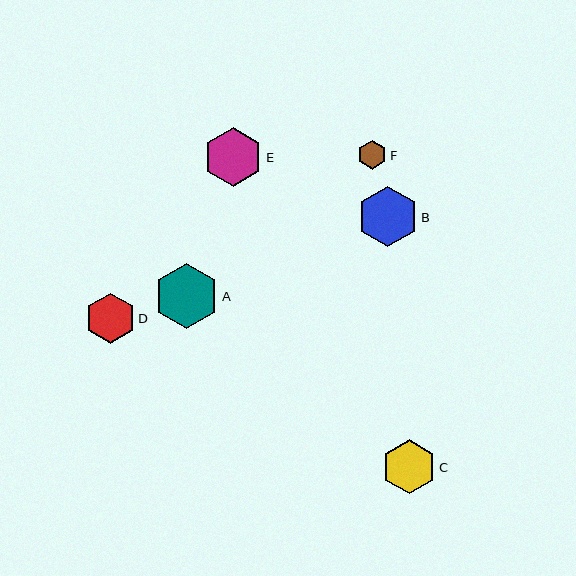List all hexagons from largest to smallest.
From largest to smallest: A, B, E, C, D, F.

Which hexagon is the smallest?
Hexagon F is the smallest with a size of approximately 29 pixels.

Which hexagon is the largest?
Hexagon A is the largest with a size of approximately 64 pixels.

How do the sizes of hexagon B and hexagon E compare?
Hexagon B and hexagon E are approximately the same size.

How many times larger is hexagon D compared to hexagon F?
Hexagon D is approximately 1.7 times the size of hexagon F.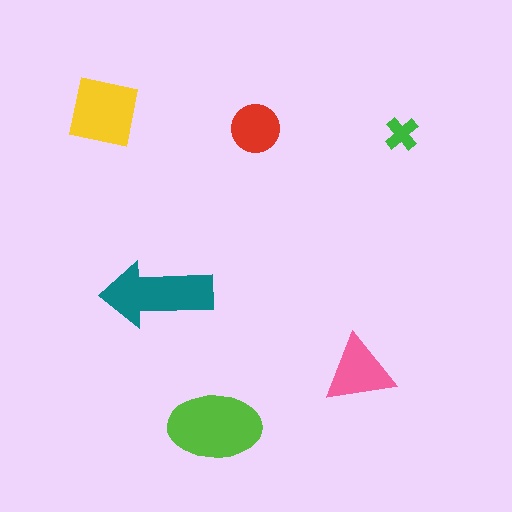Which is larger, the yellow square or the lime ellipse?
The lime ellipse.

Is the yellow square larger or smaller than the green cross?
Larger.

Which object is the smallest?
The green cross.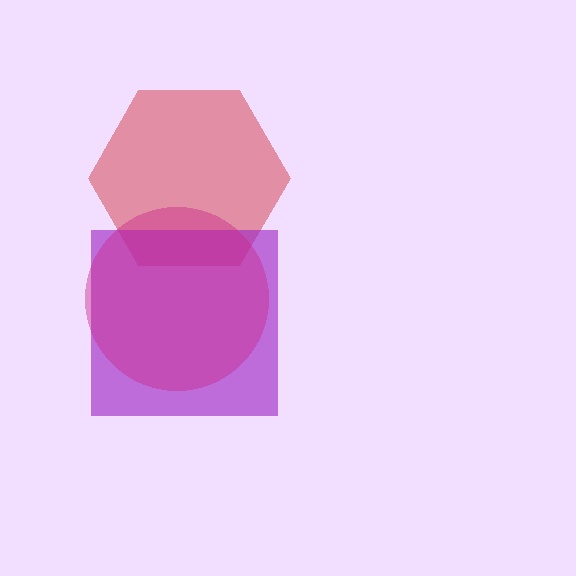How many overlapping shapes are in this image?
There are 3 overlapping shapes in the image.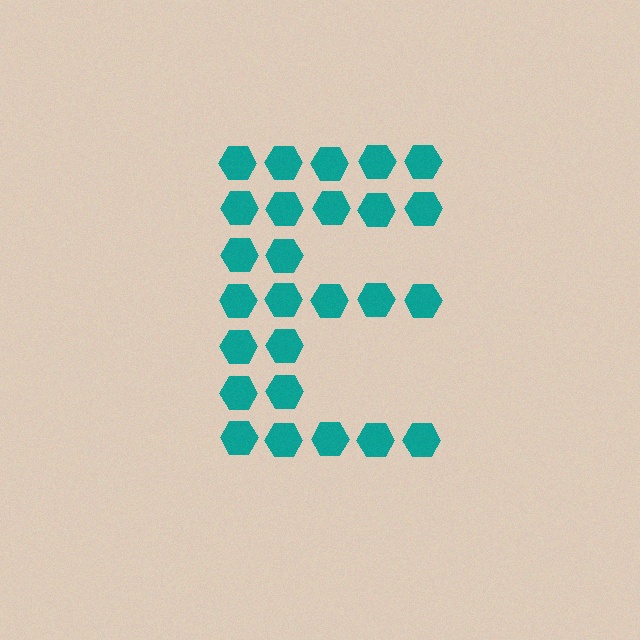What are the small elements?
The small elements are hexagons.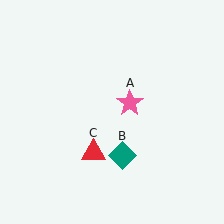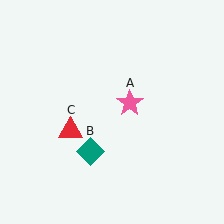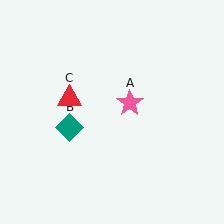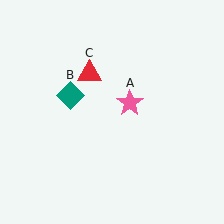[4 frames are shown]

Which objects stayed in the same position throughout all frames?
Pink star (object A) remained stationary.